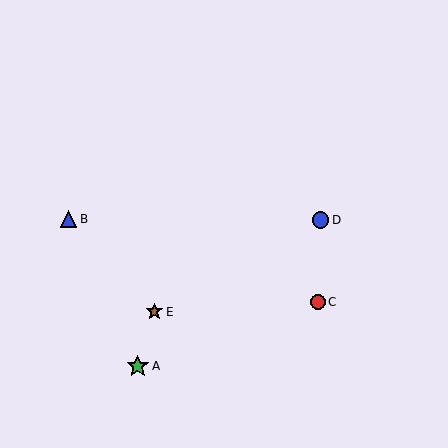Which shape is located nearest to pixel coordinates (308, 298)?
The red circle (labeled C) at (318, 302) is nearest to that location.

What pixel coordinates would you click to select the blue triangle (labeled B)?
Click at (69, 219) to select the blue triangle B.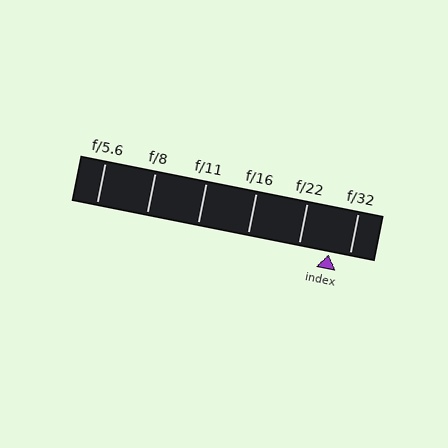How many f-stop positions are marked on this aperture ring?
There are 6 f-stop positions marked.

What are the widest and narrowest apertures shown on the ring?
The widest aperture shown is f/5.6 and the narrowest is f/32.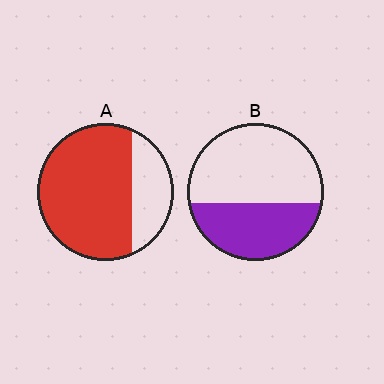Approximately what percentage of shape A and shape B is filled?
A is approximately 75% and B is approximately 40%.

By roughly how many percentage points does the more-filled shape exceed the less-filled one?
By roughly 35 percentage points (A over B).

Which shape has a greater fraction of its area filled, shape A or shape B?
Shape A.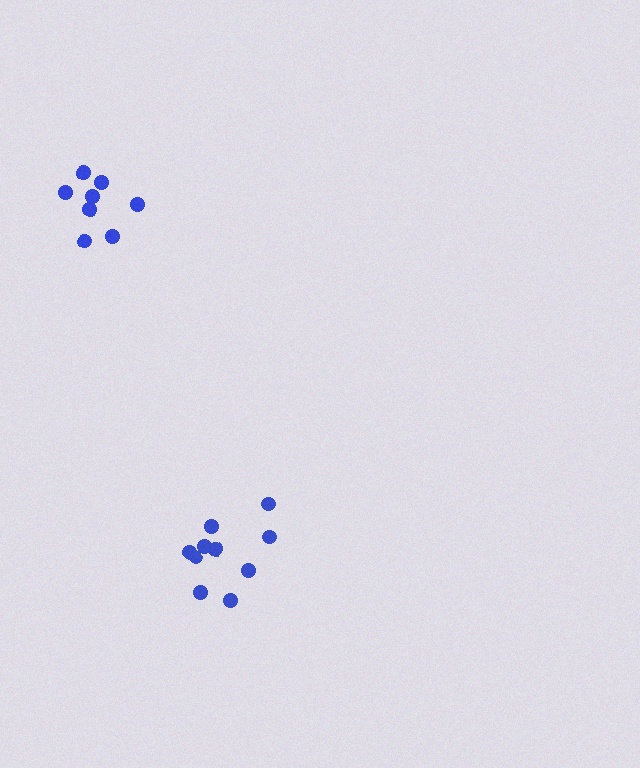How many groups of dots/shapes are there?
There are 2 groups.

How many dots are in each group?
Group 1: 8 dots, Group 2: 10 dots (18 total).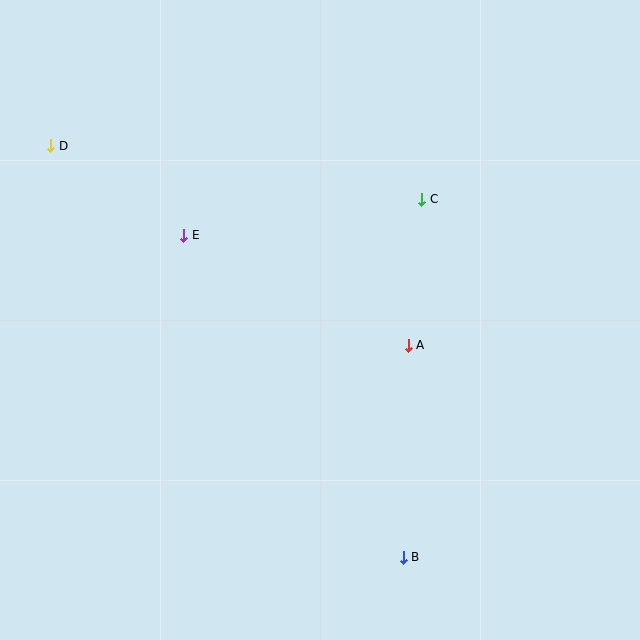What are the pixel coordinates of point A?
Point A is at (408, 345).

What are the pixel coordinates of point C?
Point C is at (422, 199).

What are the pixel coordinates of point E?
Point E is at (184, 235).